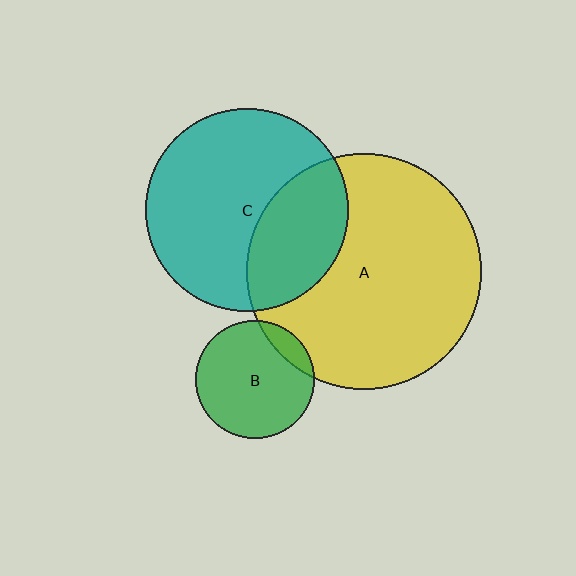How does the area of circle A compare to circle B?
Approximately 3.9 times.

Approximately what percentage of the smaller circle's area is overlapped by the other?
Approximately 35%.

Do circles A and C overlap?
Yes.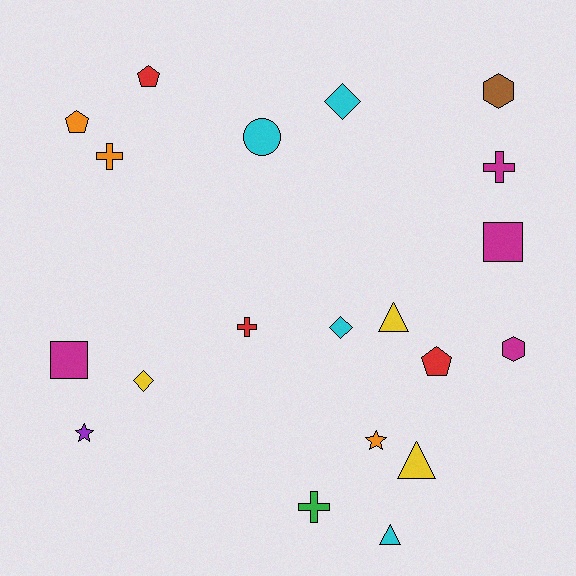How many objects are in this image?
There are 20 objects.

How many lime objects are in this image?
There are no lime objects.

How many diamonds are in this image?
There are 3 diamonds.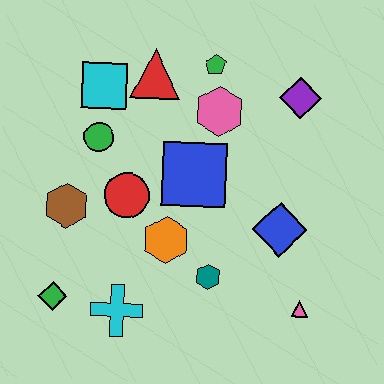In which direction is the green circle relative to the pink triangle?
The green circle is to the left of the pink triangle.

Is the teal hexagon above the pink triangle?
Yes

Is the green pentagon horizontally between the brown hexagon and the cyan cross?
No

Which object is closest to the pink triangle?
The blue diamond is closest to the pink triangle.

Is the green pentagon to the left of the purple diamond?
Yes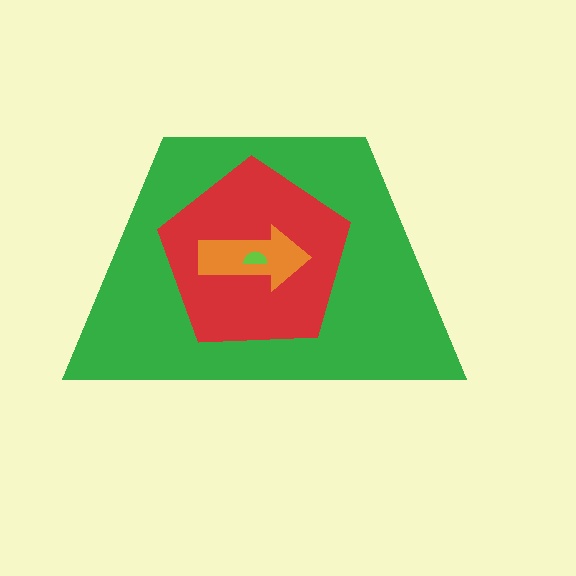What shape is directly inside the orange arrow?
The lime semicircle.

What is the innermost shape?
The lime semicircle.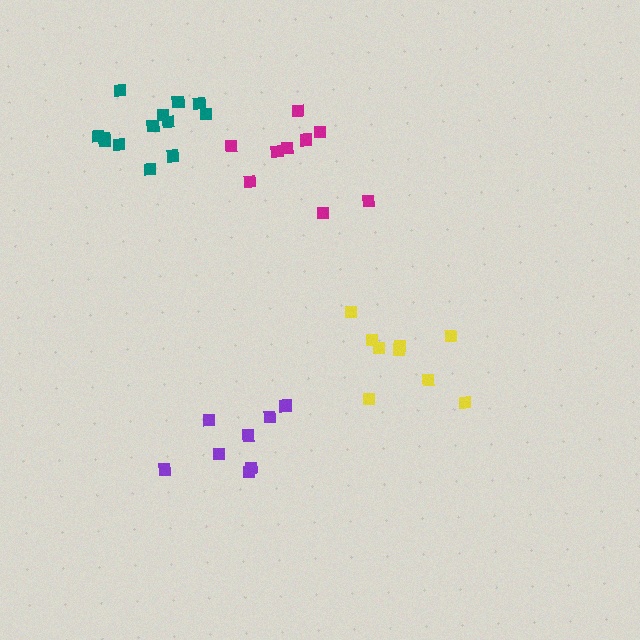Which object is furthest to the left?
The teal cluster is leftmost.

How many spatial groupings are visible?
There are 4 spatial groupings.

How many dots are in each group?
Group 1: 8 dots, Group 2: 13 dots, Group 3: 9 dots, Group 4: 9 dots (39 total).